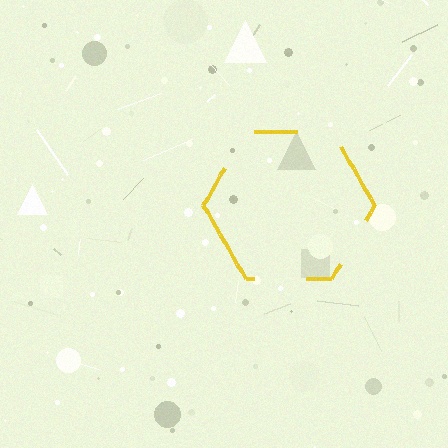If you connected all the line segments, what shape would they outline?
They would outline a hexagon.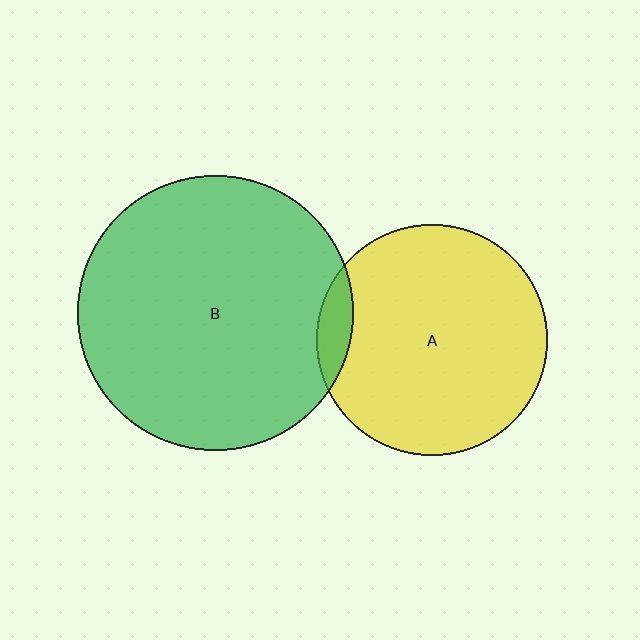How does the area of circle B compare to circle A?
Approximately 1.4 times.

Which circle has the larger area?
Circle B (green).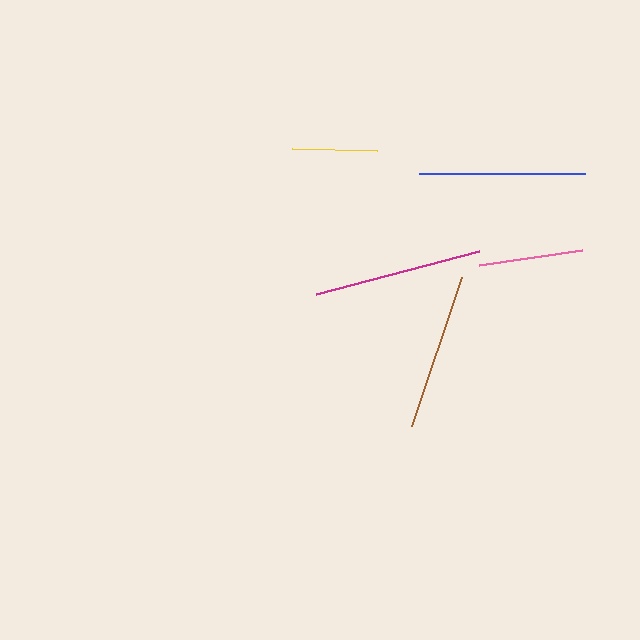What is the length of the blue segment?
The blue segment is approximately 166 pixels long.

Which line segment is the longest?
The magenta line is the longest at approximately 169 pixels.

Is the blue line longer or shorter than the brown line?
The blue line is longer than the brown line.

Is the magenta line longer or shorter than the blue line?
The magenta line is longer than the blue line.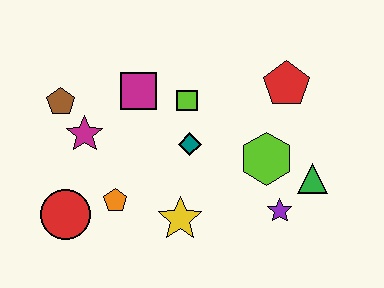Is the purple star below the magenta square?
Yes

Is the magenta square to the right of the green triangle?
No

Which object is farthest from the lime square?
The red circle is farthest from the lime square.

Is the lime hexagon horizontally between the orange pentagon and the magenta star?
No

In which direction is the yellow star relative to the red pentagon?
The yellow star is below the red pentagon.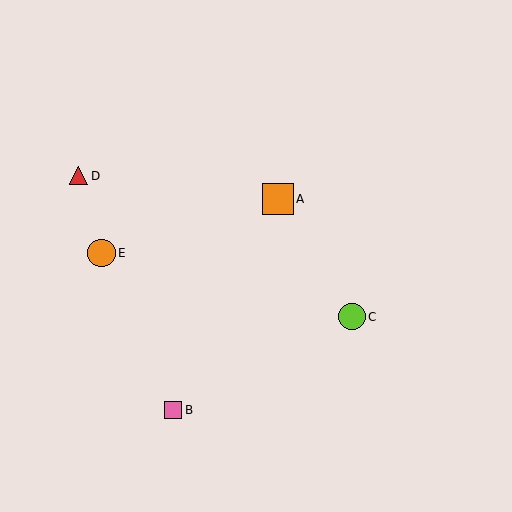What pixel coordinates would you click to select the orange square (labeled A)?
Click at (278, 199) to select the orange square A.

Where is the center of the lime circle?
The center of the lime circle is at (352, 317).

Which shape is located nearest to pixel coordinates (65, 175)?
The red triangle (labeled D) at (79, 176) is nearest to that location.